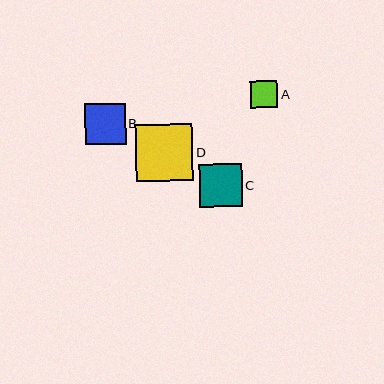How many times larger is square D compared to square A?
Square D is approximately 2.1 times the size of square A.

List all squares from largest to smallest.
From largest to smallest: D, C, B, A.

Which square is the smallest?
Square A is the smallest with a size of approximately 27 pixels.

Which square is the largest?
Square D is the largest with a size of approximately 57 pixels.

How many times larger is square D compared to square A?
Square D is approximately 2.1 times the size of square A.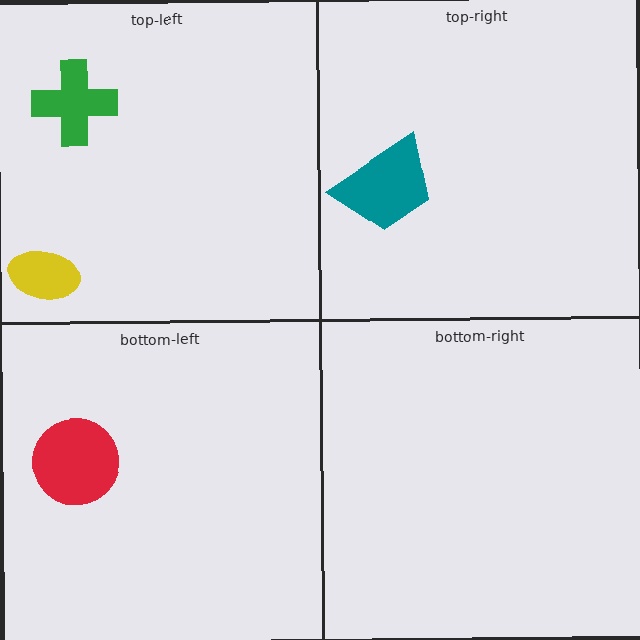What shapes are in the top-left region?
The yellow ellipse, the green cross.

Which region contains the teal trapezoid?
The top-right region.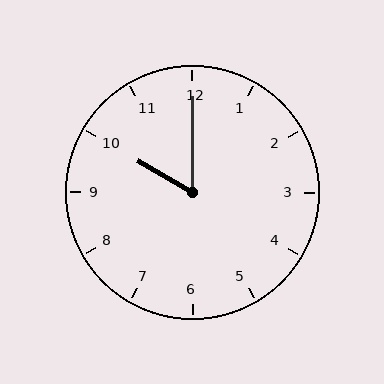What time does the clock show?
10:00.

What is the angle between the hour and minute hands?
Approximately 60 degrees.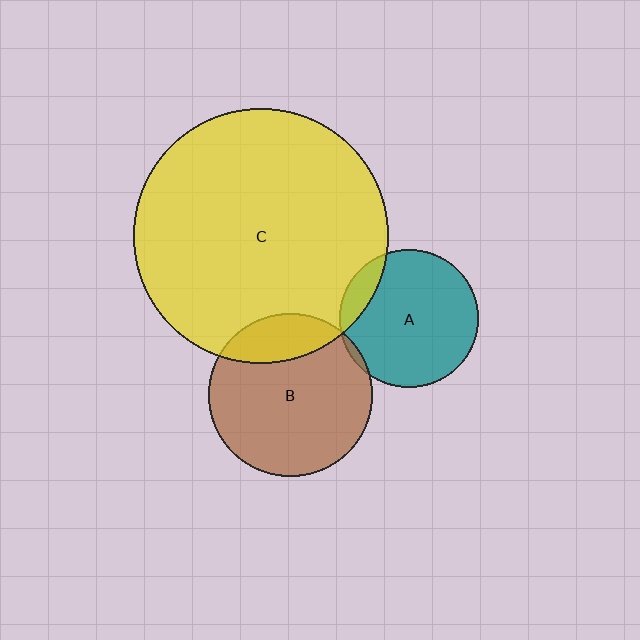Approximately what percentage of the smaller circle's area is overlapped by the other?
Approximately 10%.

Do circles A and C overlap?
Yes.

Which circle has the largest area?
Circle C (yellow).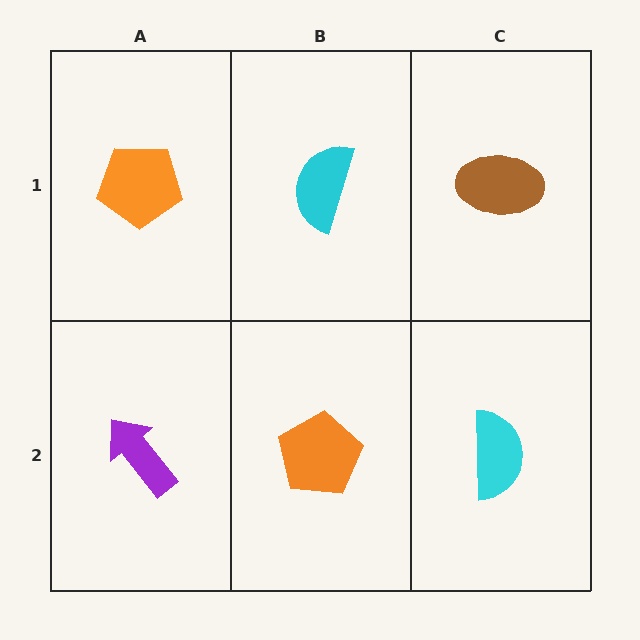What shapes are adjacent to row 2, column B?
A cyan semicircle (row 1, column B), a purple arrow (row 2, column A), a cyan semicircle (row 2, column C).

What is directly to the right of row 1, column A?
A cyan semicircle.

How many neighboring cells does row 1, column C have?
2.